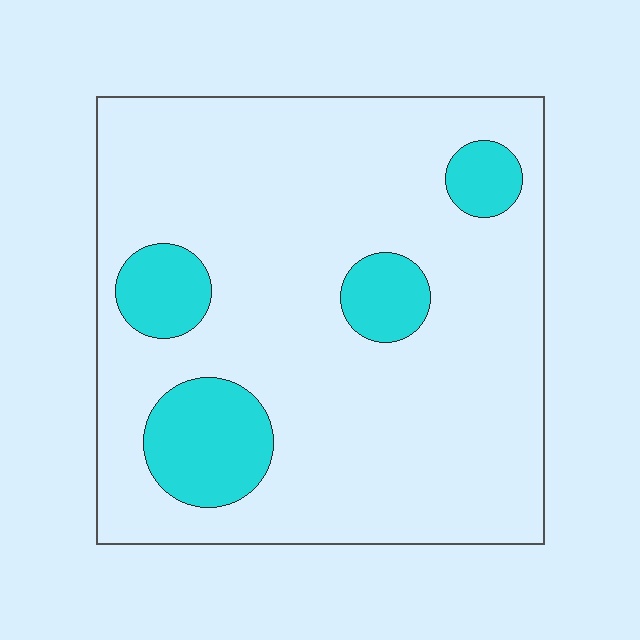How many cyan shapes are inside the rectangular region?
4.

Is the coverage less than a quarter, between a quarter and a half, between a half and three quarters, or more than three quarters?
Less than a quarter.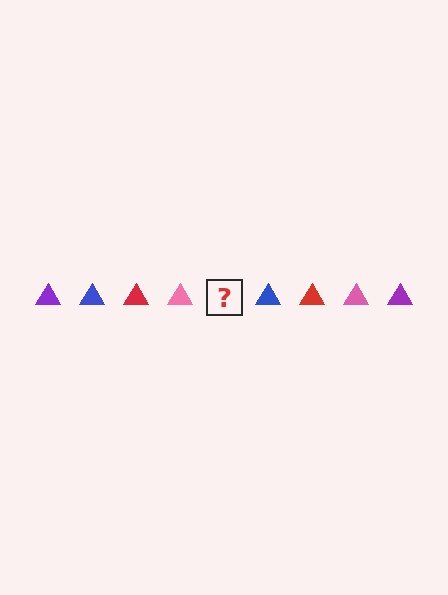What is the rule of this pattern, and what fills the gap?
The rule is that the pattern cycles through purple, blue, red, pink triangles. The gap should be filled with a purple triangle.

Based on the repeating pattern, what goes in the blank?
The blank should be a purple triangle.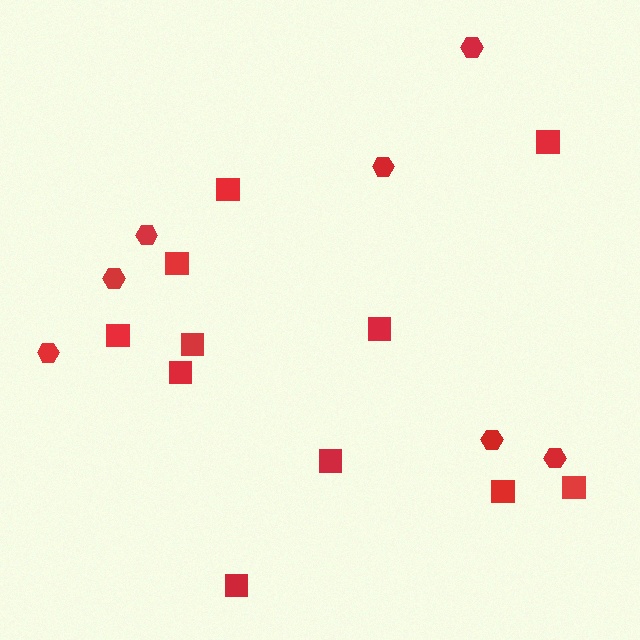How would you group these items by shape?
There are 2 groups: one group of squares (11) and one group of hexagons (7).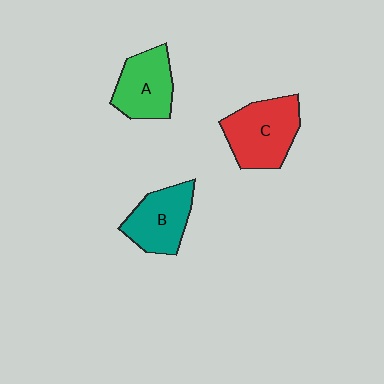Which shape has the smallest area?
Shape A (green).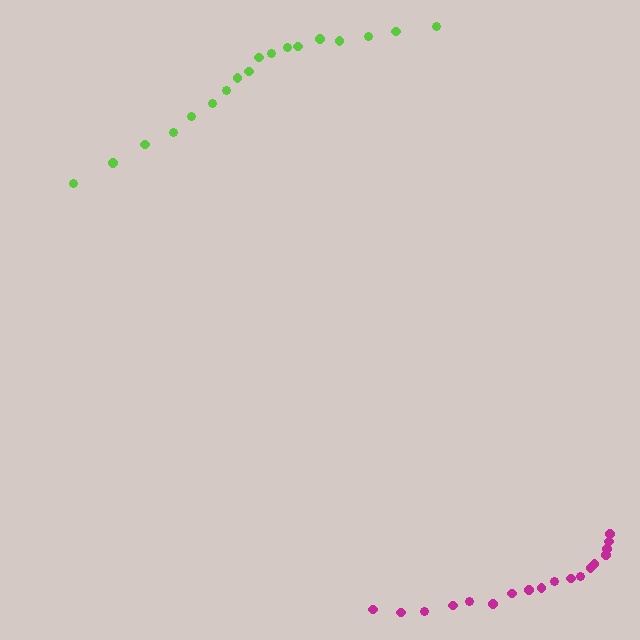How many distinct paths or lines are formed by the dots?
There are 2 distinct paths.